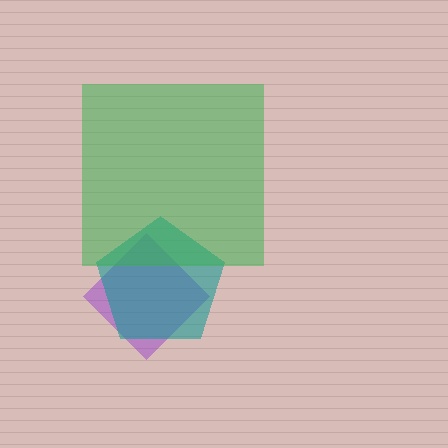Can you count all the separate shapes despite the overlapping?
Yes, there are 3 separate shapes.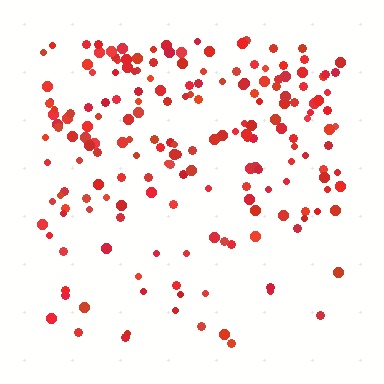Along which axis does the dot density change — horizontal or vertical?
Vertical.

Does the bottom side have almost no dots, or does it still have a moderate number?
Still a moderate number, just noticeably fewer than the top.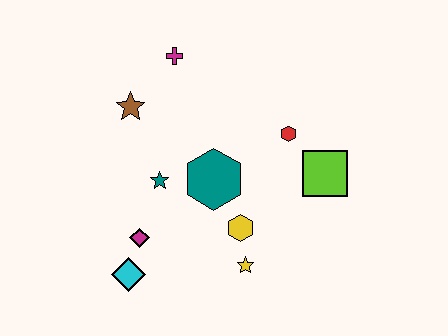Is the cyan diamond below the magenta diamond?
Yes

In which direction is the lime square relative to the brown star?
The lime square is to the right of the brown star.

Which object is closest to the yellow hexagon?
The yellow star is closest to the yellow hexagon.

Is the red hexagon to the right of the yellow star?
Yes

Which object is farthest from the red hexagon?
The cyan diamond is farthest from the red hexagon.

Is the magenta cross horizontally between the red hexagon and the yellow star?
No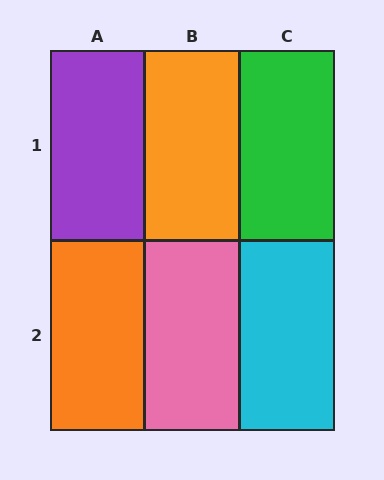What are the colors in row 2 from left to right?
Orange, pink, cyan.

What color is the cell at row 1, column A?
Purple.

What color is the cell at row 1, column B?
Orange.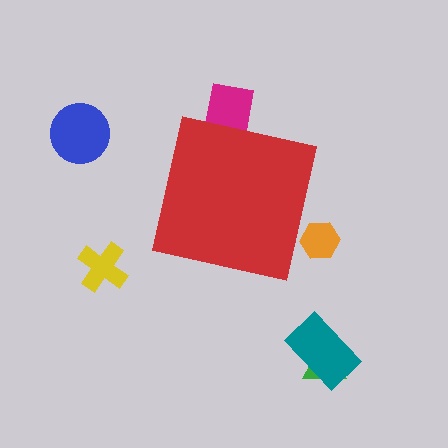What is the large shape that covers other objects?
A red square.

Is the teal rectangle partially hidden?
No, the teal rectangle is fully visible.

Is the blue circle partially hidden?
No, the blue circle is fully visible.